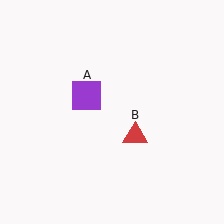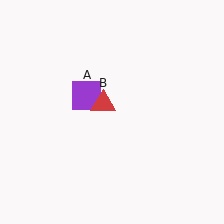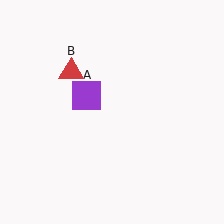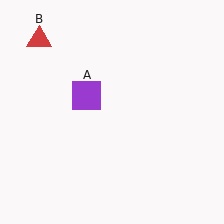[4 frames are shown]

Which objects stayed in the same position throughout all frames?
Purple square (object A) remained stationary.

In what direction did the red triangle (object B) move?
The red triangle (object B) moved up and to the left.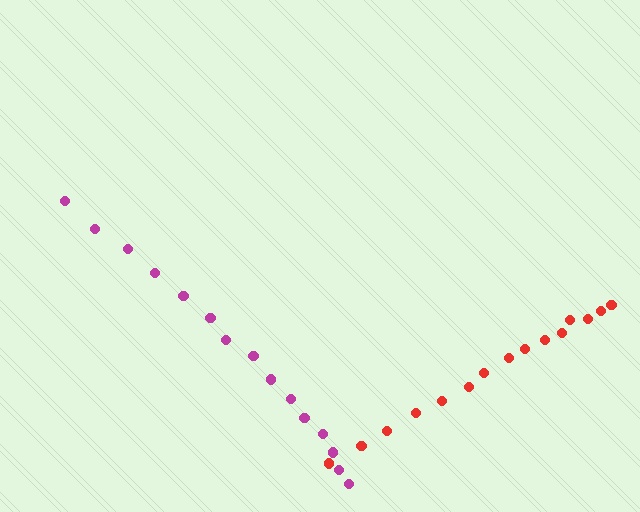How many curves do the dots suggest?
There are 2 distinct paths.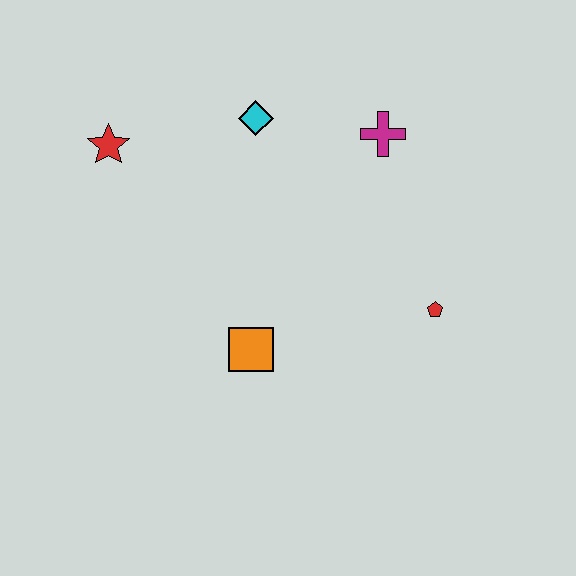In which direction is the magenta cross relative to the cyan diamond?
The magenta cross is to the right of the cyan diamond.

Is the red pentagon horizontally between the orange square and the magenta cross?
No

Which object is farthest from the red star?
The red pentagon is farthest from the red star.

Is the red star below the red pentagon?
No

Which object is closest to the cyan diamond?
The magenta cross is closest to the cyan diamond.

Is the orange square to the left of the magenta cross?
Yes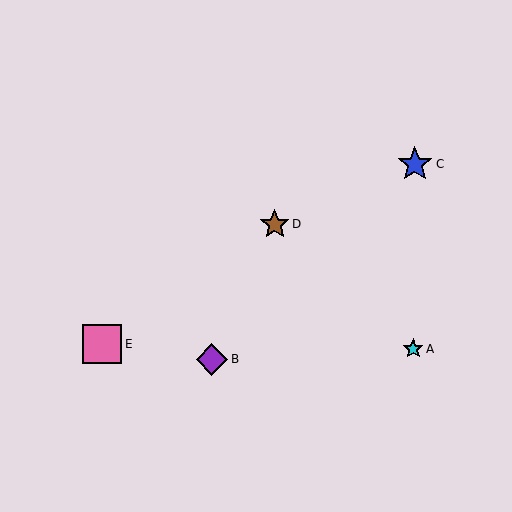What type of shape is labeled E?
Shape E is a pink square.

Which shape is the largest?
The pink square (labeled E) is the largest.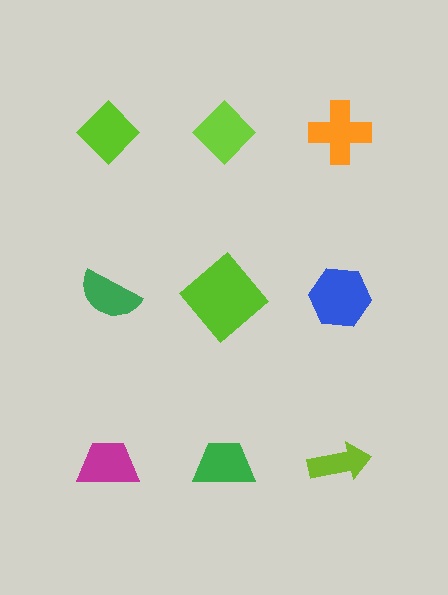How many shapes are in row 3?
3 shapes.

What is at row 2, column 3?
A blue hexagon.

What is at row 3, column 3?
A lime arrow.